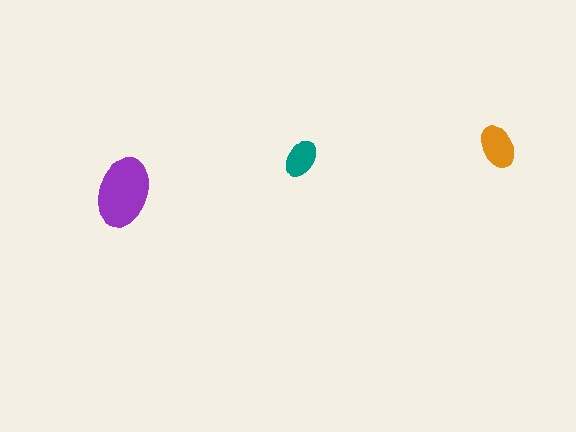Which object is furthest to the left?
The purple ellipse is leftmost.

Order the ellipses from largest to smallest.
the purple one, the orange one, the teal one.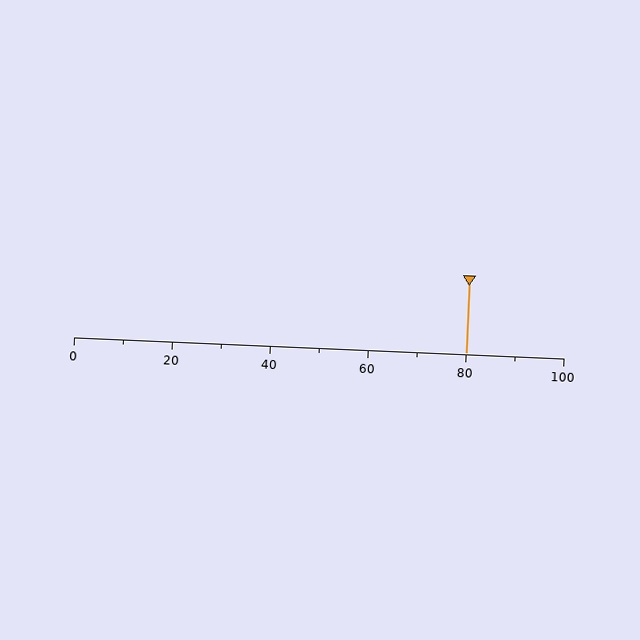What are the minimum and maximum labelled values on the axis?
The axis runs from 0 to 100.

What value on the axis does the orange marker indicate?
The marker indicates approximately 80.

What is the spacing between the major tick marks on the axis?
The major ticks are spaced 20 apart.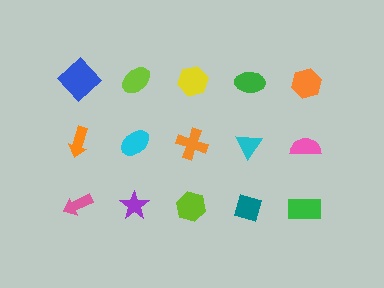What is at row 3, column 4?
A teal diamond.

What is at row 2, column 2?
A cyan ellipse.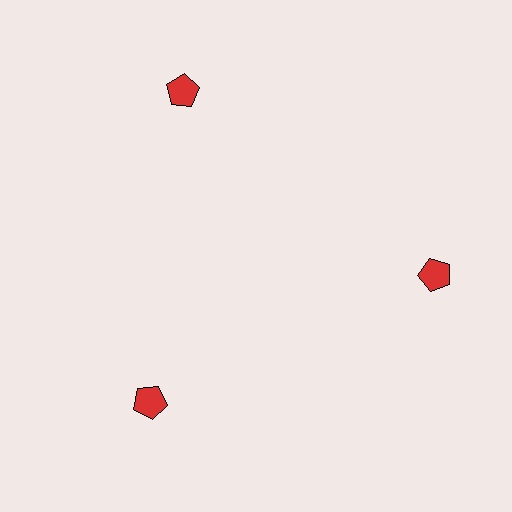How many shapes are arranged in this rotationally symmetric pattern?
There are 3 shapes, arranged in 3 groups of 1.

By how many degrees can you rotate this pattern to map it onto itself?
The pattern maps onto itself every 120 degrees of rotation.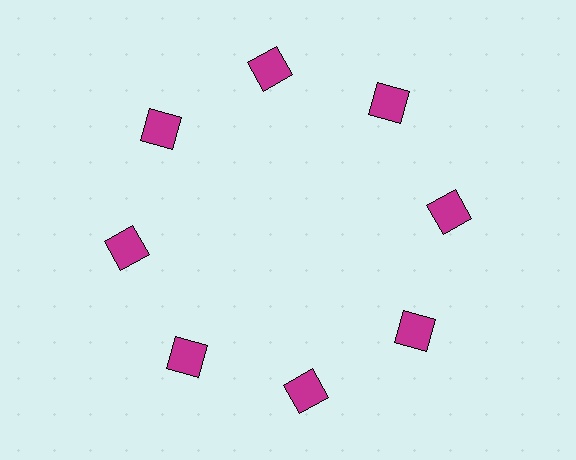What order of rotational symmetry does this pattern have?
This pattern has 8-fold rotational symmetry.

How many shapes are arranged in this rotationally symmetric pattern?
There are 8 shapes, arranged in 8 groups of 1.